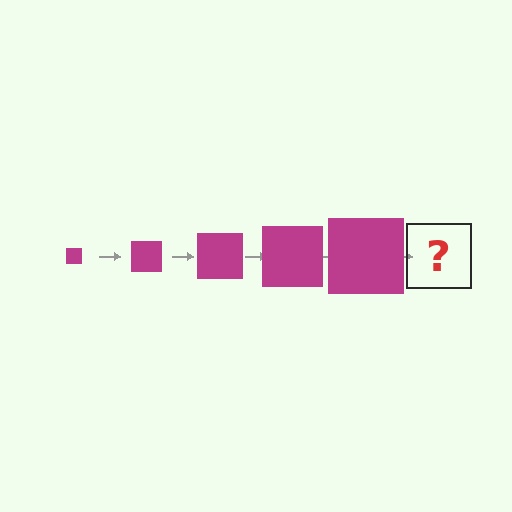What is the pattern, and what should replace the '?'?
The pattern is that the square gets progressively larger each step. The '?' should be a magenta square, larger than the previous one.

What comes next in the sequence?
The next element should be a magenta square, larger than the previous one.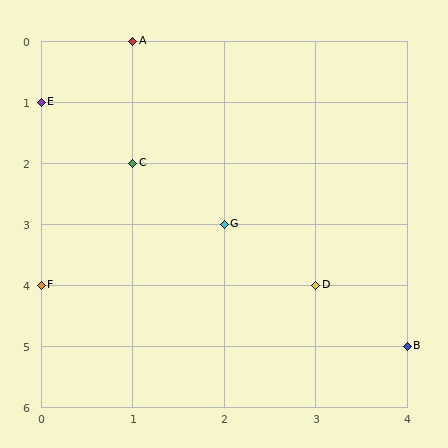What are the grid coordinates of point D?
Point D is at grid coordinates (3, 4).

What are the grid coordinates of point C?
Point C is at grid coordinates (1, 2).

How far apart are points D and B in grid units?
Points D and B are 1 column and 1 row apart (about 1.4 grid units diagonally).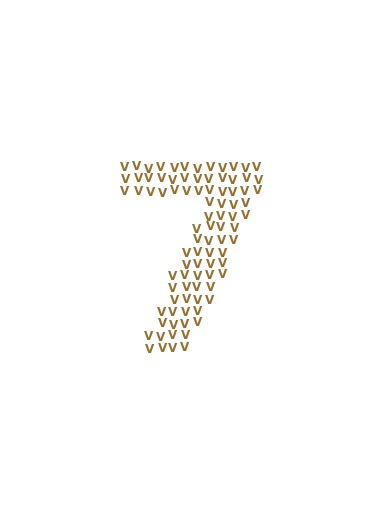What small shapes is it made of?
It is made of small letter V's.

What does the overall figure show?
The overall figure shows the digit 7.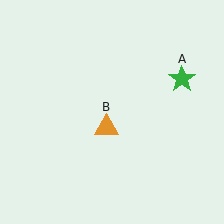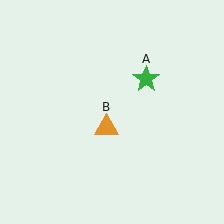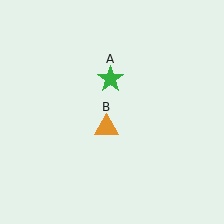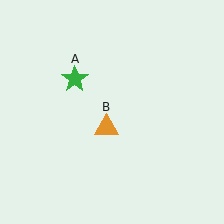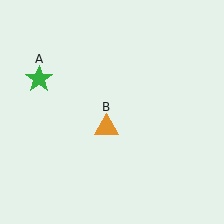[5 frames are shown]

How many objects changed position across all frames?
1 object changed position: green star (object A).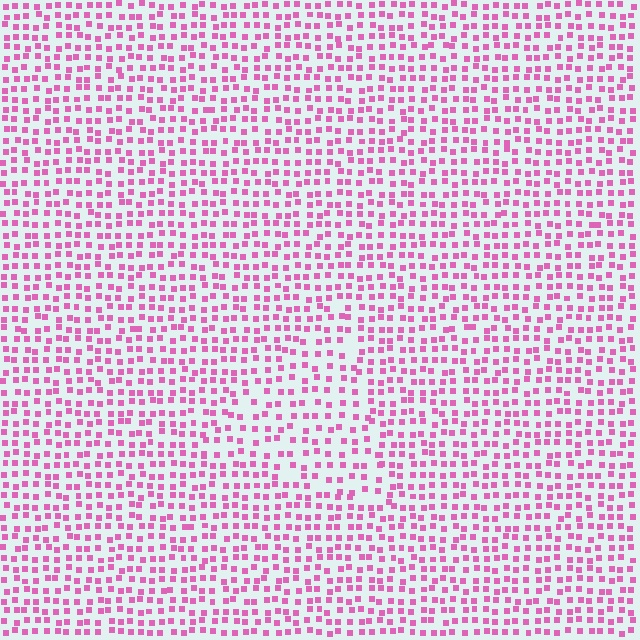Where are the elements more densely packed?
The elements are more densely packed outside the triangle boundary.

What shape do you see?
I see a triangle.